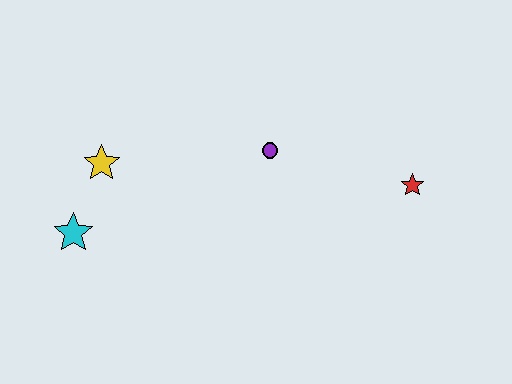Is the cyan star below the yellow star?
Yes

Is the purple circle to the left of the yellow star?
No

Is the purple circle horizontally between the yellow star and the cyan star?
No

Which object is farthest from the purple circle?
The cyan star is farthest from the purple circle.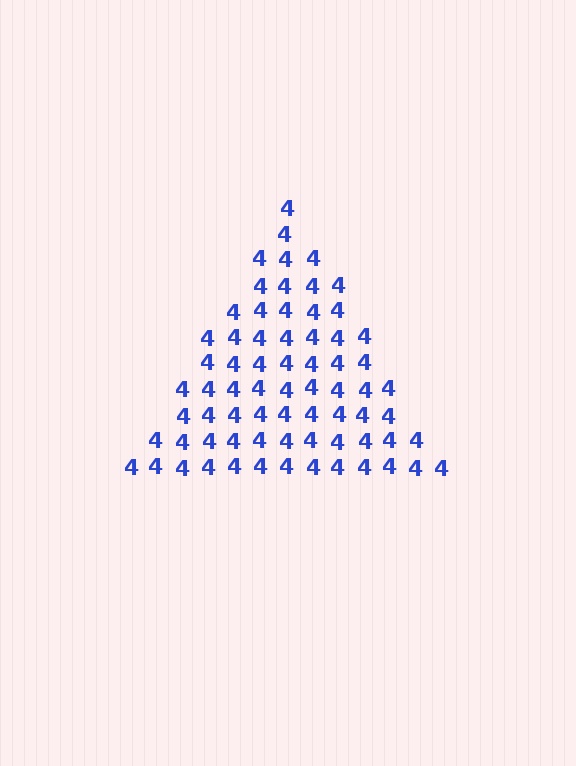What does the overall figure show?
The overall figure shows a triangle.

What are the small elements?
The small elements are digit 4's.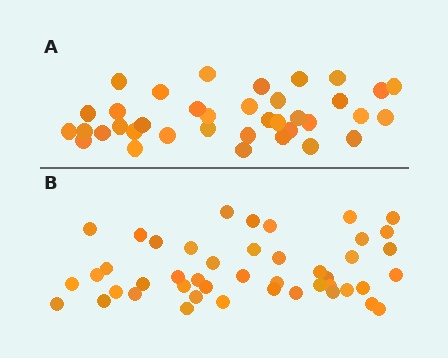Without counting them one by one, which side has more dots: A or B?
Region B (the bottom region) has more dots.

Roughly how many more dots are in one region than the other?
Region B has roughly 8 or so more dots than region A.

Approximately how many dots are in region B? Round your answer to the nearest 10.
About 40 dots. (The exact count is 45, which rounds to 40.)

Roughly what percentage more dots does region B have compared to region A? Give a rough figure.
About 20% more.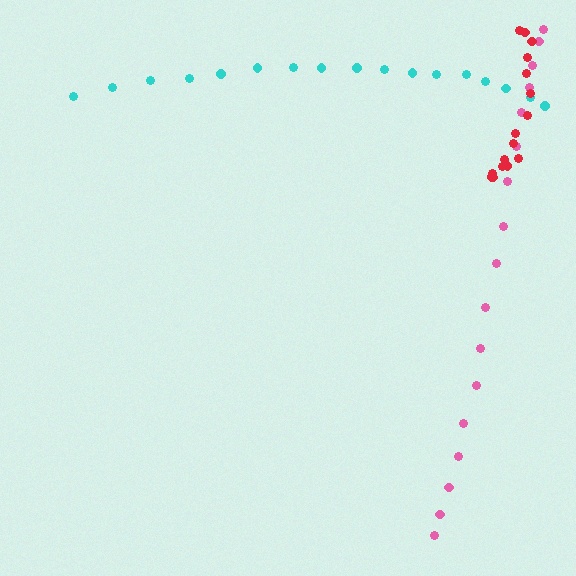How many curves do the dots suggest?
There are 3 distinct paths.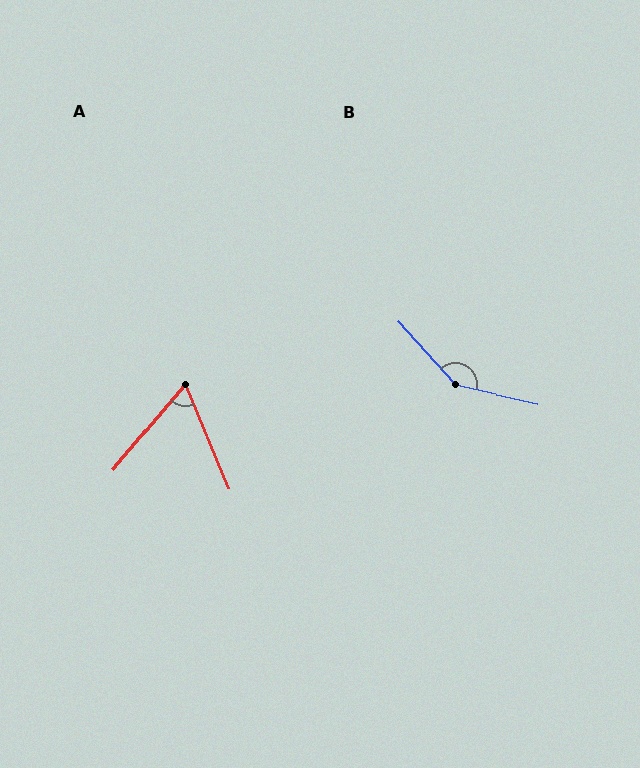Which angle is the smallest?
A, at approximately 63 degrees.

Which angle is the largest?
B, at approximately 144 degrees.